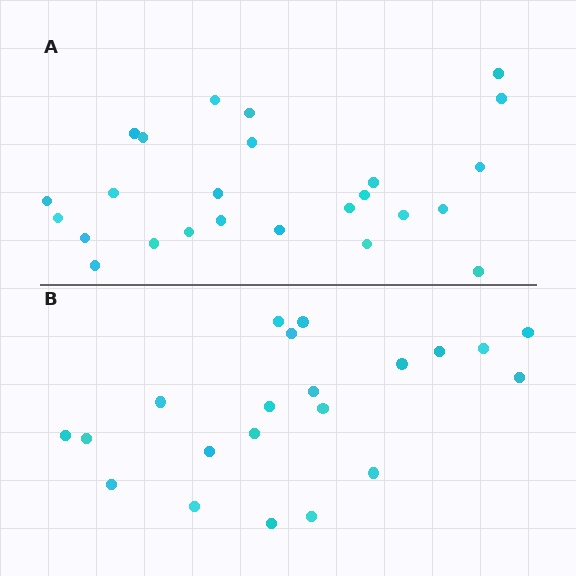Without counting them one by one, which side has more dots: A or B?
Region A (the top region) has more dots.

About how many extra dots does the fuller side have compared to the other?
Region A has about 4 more dots than region B.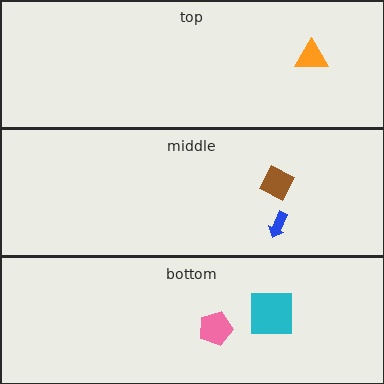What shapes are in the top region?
The orange triangle.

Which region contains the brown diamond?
The middle region.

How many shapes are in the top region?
1.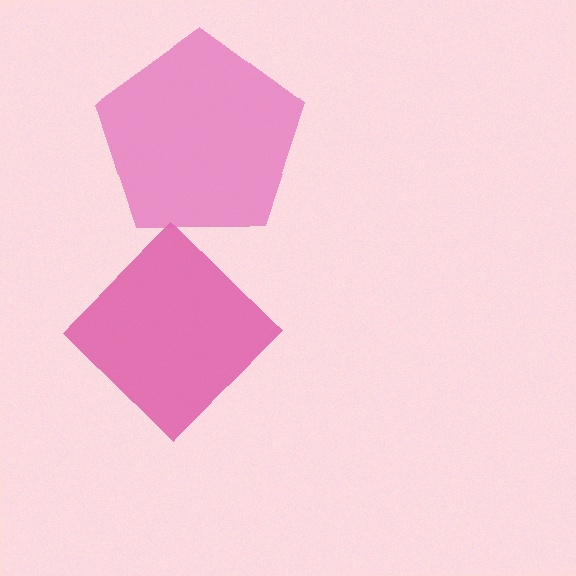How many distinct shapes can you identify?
There are 2 distinct shapes: a magenta diamond, a pink pentagon.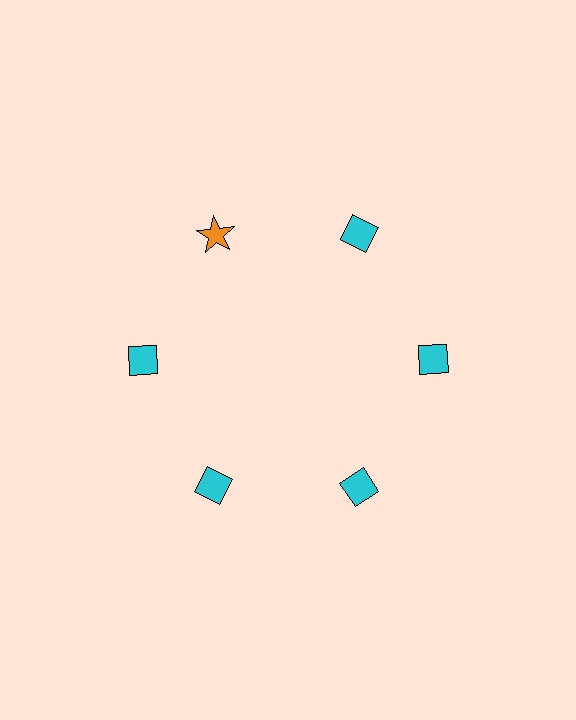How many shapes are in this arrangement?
There are 6 shapes arranged in a ring pattern.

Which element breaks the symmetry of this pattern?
The orange star at roughly the 11 o'clock position breaks the symmetry. All other shapes are cyan diamonds.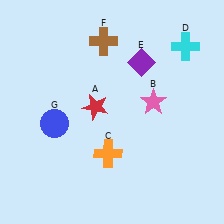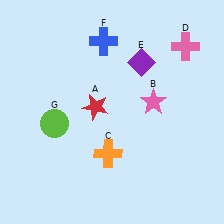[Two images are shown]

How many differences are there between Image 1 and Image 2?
There are 3 differences between the two images.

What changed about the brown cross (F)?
In Image 1, F is brown. In Image 2, it changed to blue.